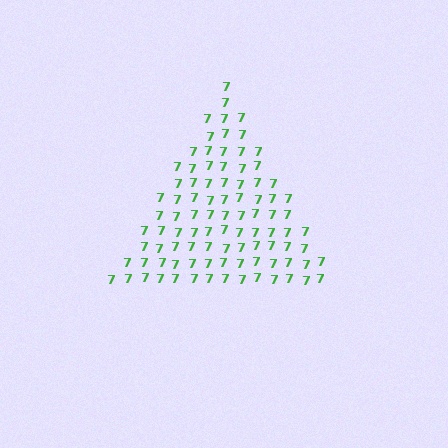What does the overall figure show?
The overall figure shows a triangle.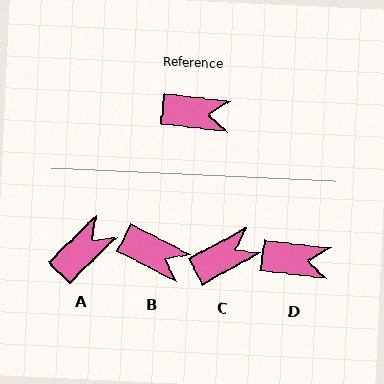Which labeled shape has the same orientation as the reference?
D.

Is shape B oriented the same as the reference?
No, it is off by about 20 degrees.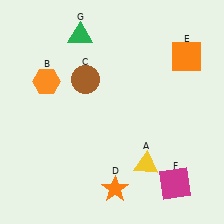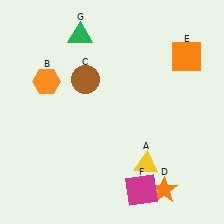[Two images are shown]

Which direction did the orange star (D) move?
The orange star (D) moved right.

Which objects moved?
The objects that moved are: the orange star (D), the magenta square (F).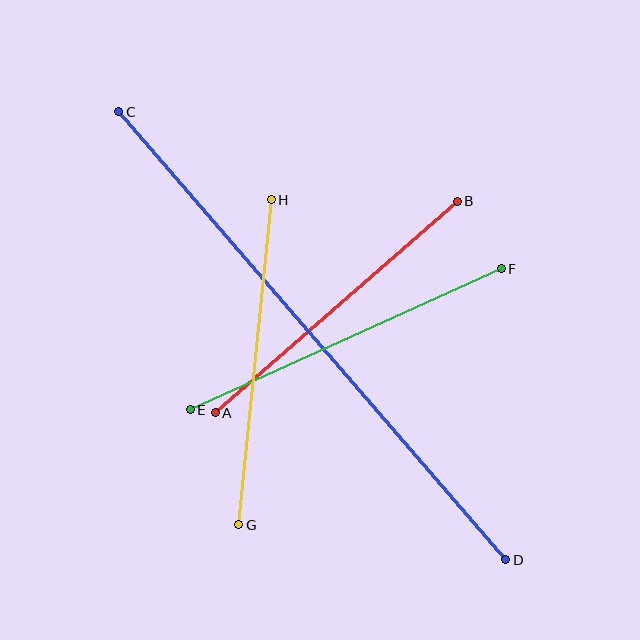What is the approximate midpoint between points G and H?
The midpoint is at approximately (255, 362) pixels.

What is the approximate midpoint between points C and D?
The midpoint is at approximately (312, 336) pixels.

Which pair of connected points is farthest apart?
Points C and D are farthest apart.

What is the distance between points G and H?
The distance is approximately 326 pixels.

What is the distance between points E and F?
The distance is approximately 341 pixels.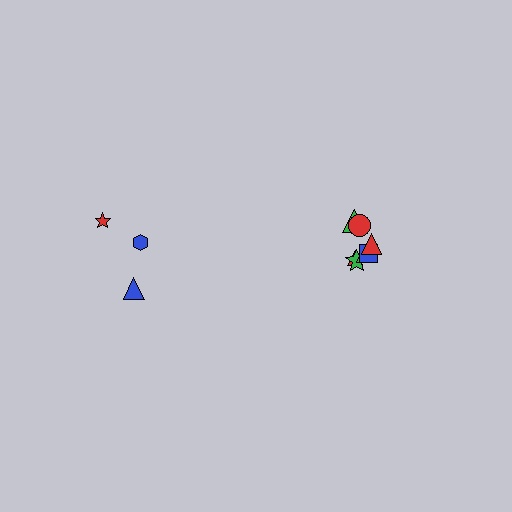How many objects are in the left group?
There are 3 objects.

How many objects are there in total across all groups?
There are 10 objects.